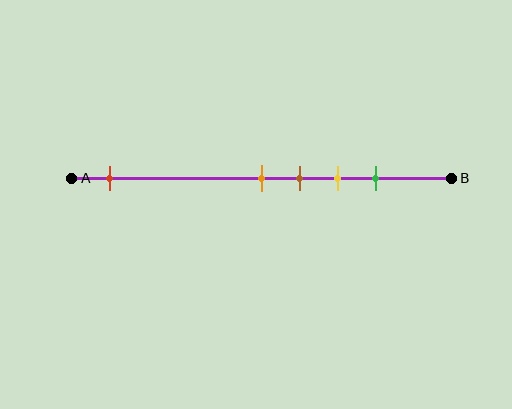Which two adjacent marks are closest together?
The orange and brown marks are the closest adjacent pair.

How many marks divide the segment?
There are 5 marks dividing the segment.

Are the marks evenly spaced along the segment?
No, the marks are not evenly spaced.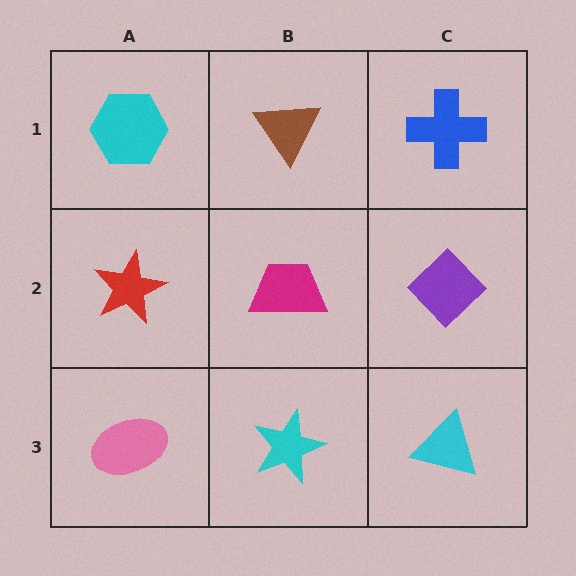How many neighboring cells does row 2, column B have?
4.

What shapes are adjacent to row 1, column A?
A red star (row 2, column A), a brown triangle (row 1, column B).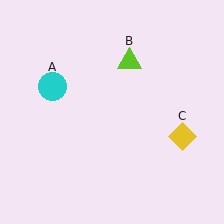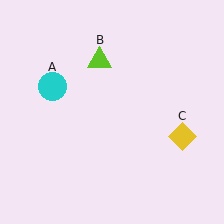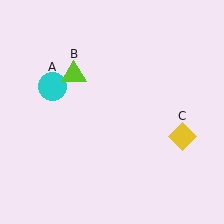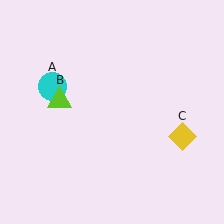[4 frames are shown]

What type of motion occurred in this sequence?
The lime triangle (object B) rotated counterclockwise around the center of the scene.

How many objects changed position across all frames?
1 object changed position: lime triangle (object B).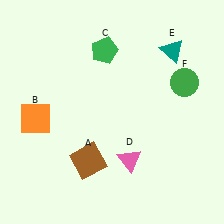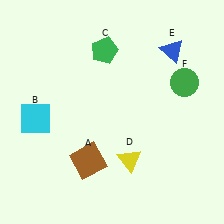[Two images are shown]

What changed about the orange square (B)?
In Image 1, B is orange. In Image 2, it changed to cyan.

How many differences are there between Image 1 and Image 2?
There are 3 differences between the two images.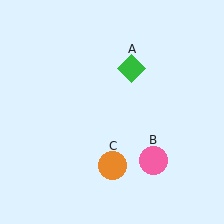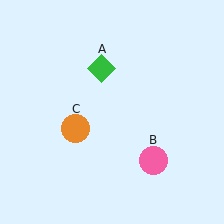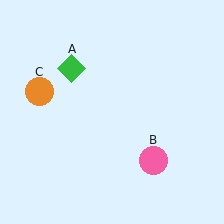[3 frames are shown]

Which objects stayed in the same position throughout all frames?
Pink circle (object B) remained stationary.